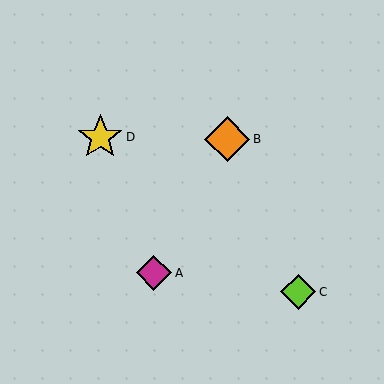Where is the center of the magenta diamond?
The center of the magenta diamond is at (154, 273).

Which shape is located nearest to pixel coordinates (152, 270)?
The magenta diamond (labeled A) at (154, 273) is nearest to that location.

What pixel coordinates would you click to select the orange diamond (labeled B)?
Click at (227, 139) to select the orange diamond B.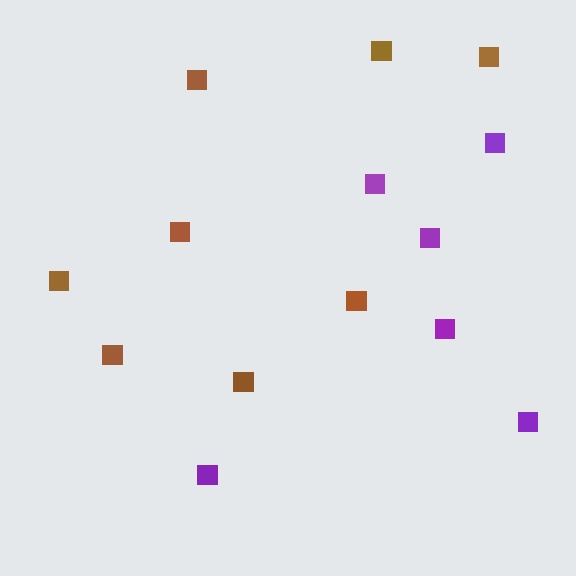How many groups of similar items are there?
There are 2 groups: one group of brown squares (8) and one group of purple squares (6).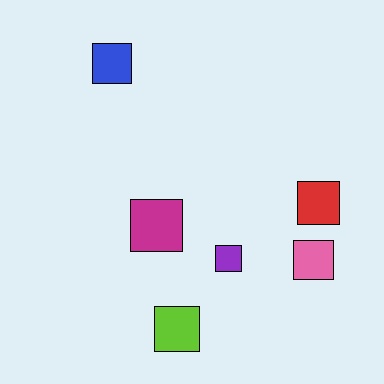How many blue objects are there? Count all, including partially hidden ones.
There is 1 blue object.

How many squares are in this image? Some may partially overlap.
There are 6 squares.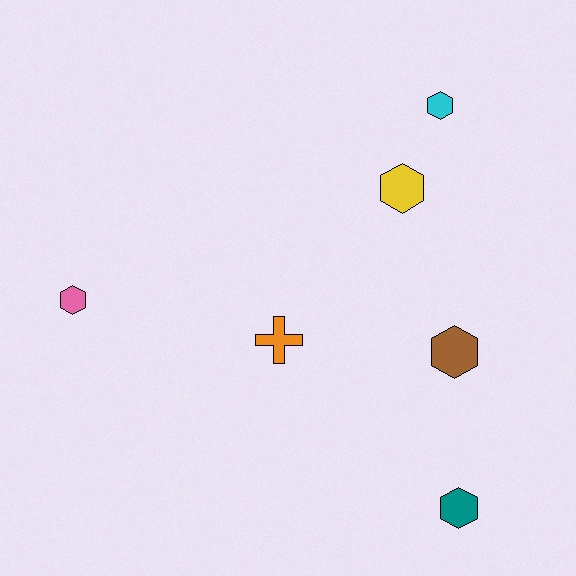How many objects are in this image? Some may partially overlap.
There are 6 objects.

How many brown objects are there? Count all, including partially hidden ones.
There is 1 brown object.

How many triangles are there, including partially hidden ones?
There are no triangles.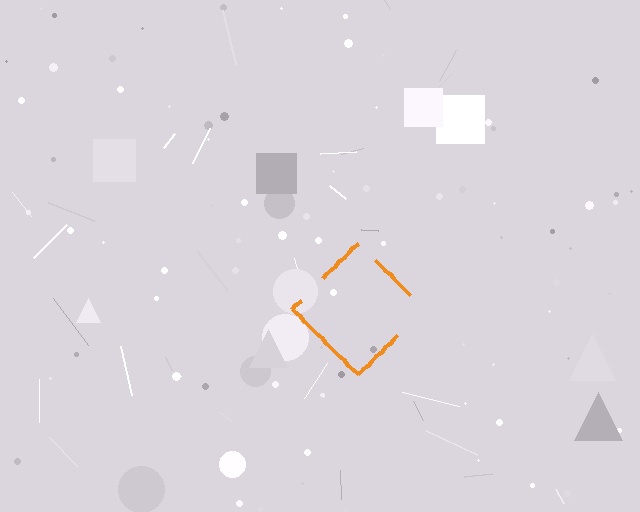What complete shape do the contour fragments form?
The contour fragments form a diamond.